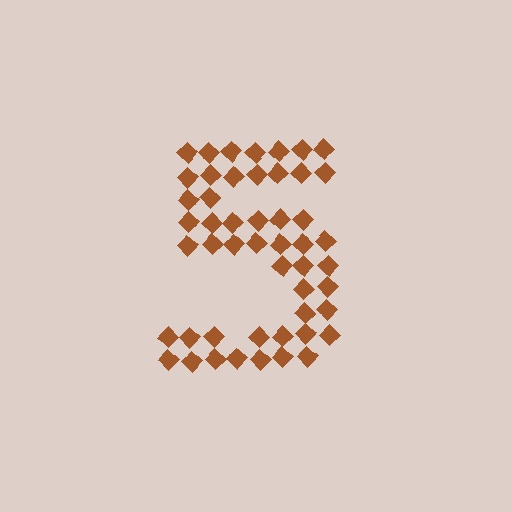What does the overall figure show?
The overall figure shows the digit 5.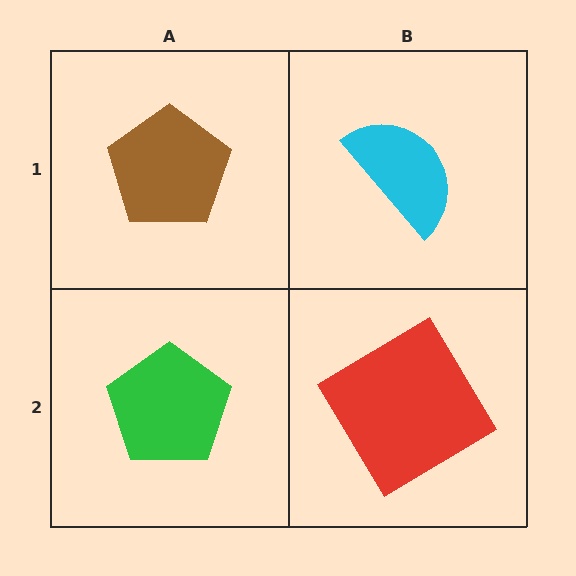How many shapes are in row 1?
2 shapes.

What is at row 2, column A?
A green pentagon.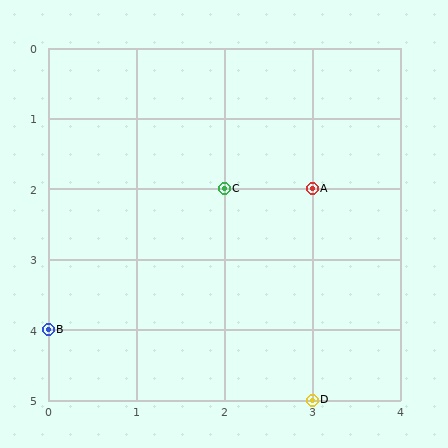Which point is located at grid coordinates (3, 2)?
Point A is at (3, 2).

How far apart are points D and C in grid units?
Points D and C are 1 column and 3 rows apart (about 3.2 grid units diagonally).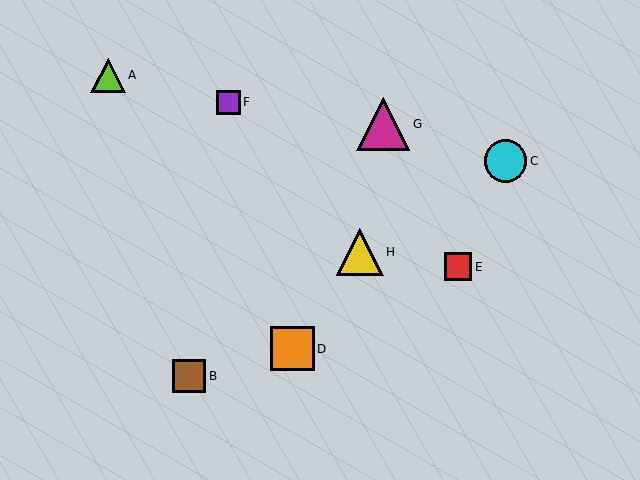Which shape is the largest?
The magenta triangle (labeled G) is the largest.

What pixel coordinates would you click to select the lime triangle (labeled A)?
Click at (108, 75) to select the lime triangle A.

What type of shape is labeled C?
Shape C is a cyan circle.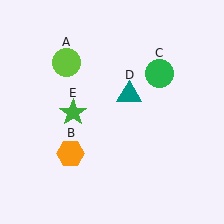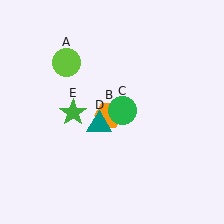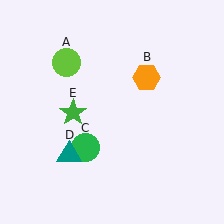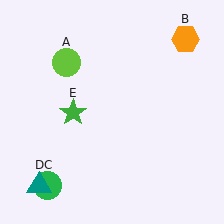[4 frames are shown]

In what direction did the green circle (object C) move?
The green circle (object C) moved down and to the left.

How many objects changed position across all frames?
3 objects changed position: orange hexagon (object B), green circle (object C), teal triangle (object D).